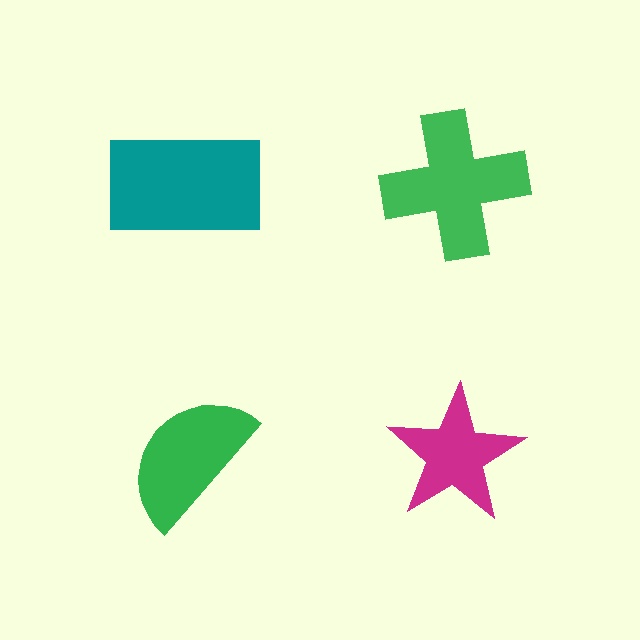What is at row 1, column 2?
A green cross.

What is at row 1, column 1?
A teal rectangle.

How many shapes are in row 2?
2 shapes.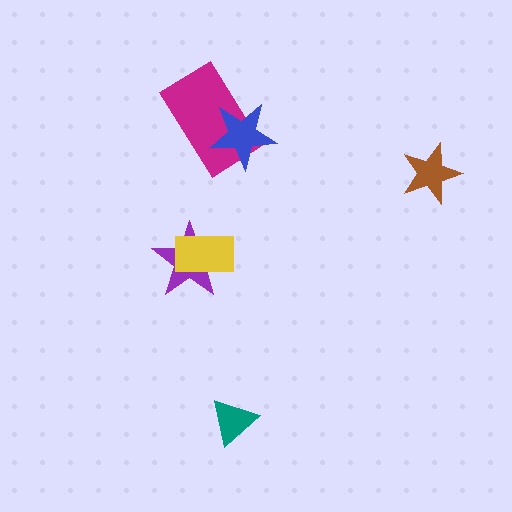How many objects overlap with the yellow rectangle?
1 object overlaps with the yellow rectangle.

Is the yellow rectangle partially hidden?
No, no other shape covers it.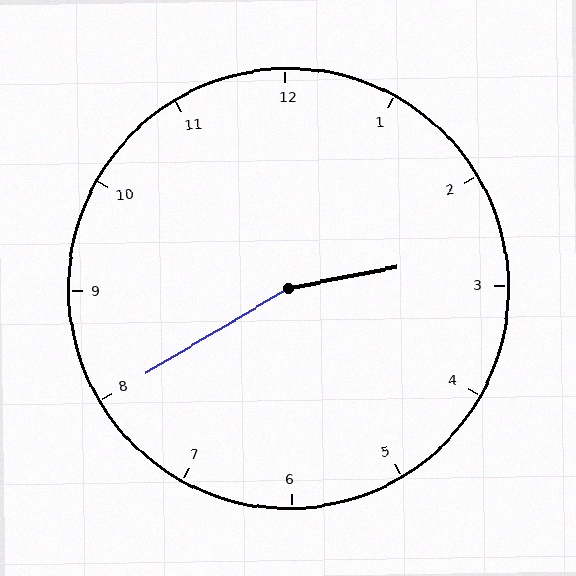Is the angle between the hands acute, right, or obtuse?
It is obtuse.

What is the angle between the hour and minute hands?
Approximately 160 degrees.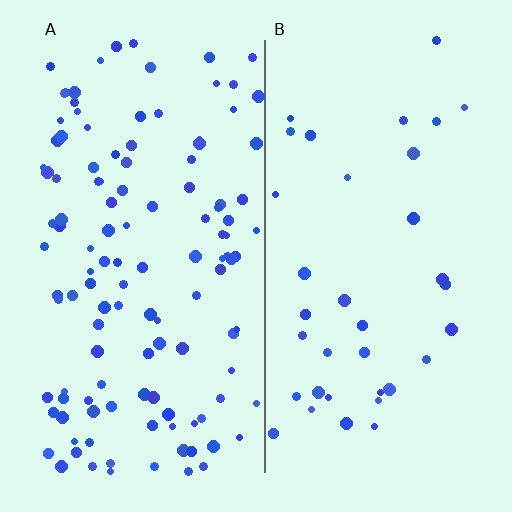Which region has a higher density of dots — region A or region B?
A (the left).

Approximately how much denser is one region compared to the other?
Approximately 3.4× — region A over region B.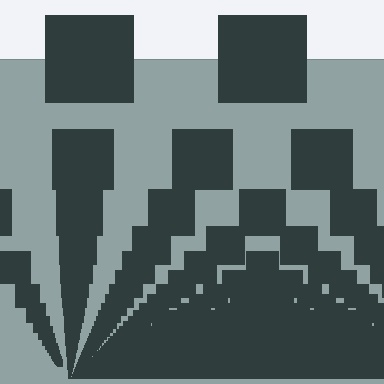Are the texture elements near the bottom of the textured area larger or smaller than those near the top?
Smaller. The gradient is inverted — elements near the bottom are smaller and denser.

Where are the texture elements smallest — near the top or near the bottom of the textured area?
Near the bottom.